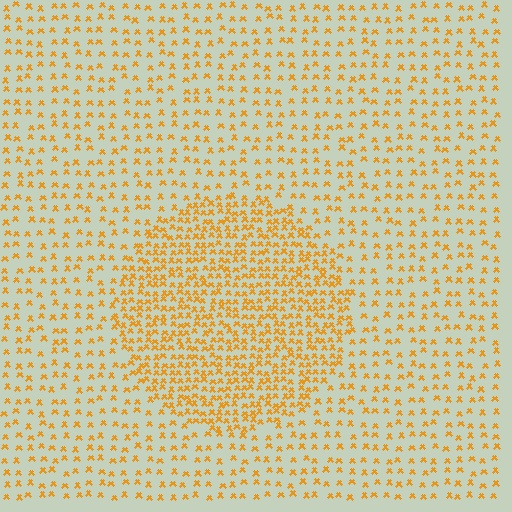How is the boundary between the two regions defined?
The boundary is defined by a change in element density (approximately 2.2x ratio). All elements are the same color, size, and shape.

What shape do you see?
I see a circle.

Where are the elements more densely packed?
The elements are more densely packed inside the circle boundary.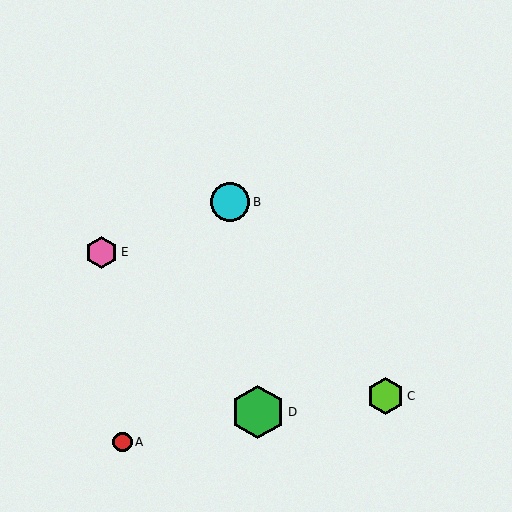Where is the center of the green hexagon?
The center of the green hexagon is at (258, 412).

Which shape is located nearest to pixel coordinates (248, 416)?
The green hexagon (labeled D) at (258, 412) is nearest to that location.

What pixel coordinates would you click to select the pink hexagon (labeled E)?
Click at (102, 252) to select the pink hexagon E.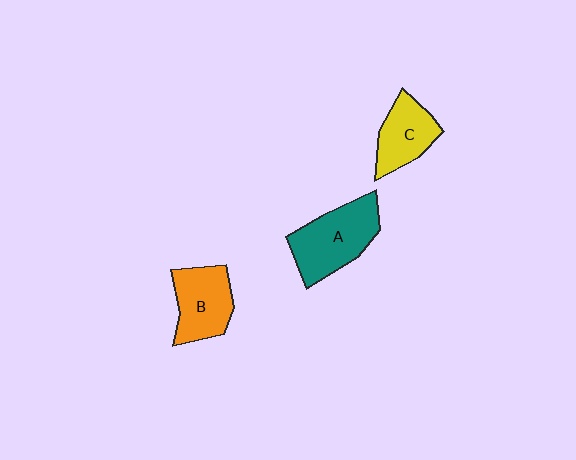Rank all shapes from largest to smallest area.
From largest to smallest: A (teal), B (orange), C (yellow).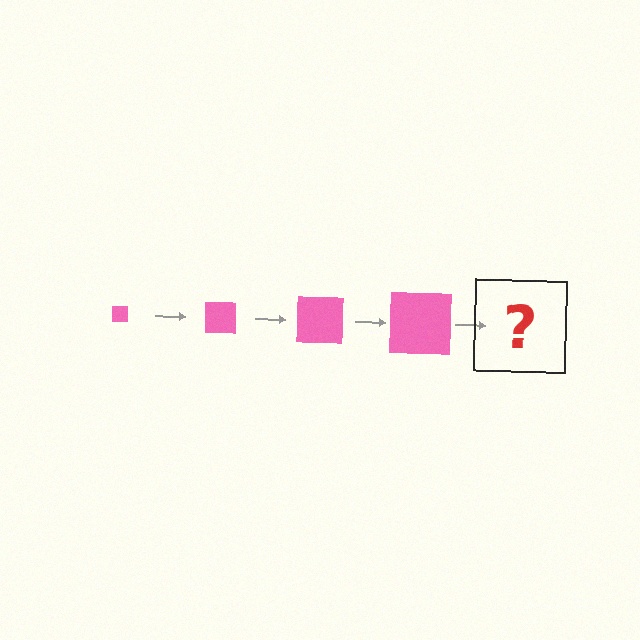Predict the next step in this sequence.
The next step is a pink square, larger than the previous one.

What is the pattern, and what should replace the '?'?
The pattern is that the square gets progressively larger each step. The '?' should be a pink square, larger than the previous one.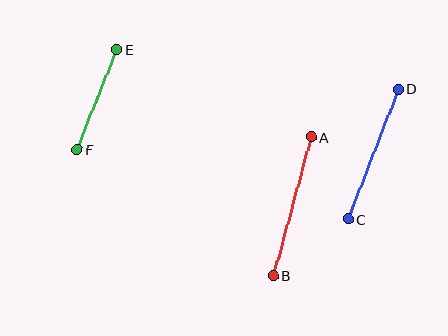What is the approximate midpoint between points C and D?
The midpoint is at approximately (373, 154) pixels.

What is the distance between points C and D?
The distance is approximately 139 pixels.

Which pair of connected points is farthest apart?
Points A and B are farthest apart.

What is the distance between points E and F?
The distance is approximately 108 pixels.